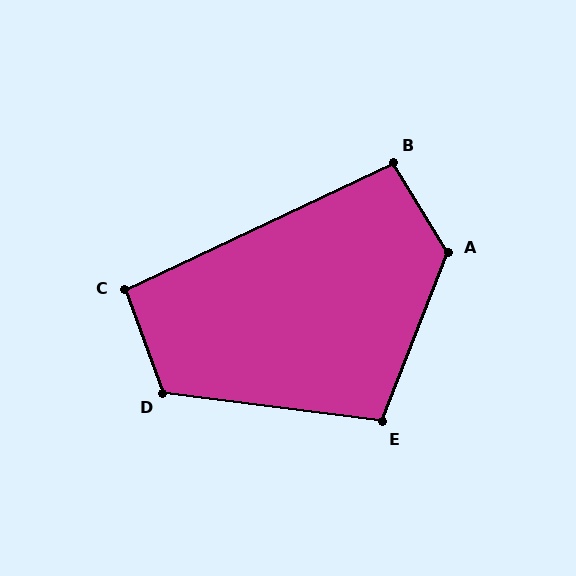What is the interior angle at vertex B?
Approximately 96 degrees (obtuse).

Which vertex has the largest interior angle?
A, at approximately 128 degrees.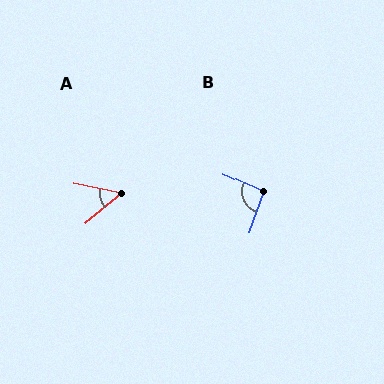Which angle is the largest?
B, at approximately 94 degrees.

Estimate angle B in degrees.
Approximately 94 degrees.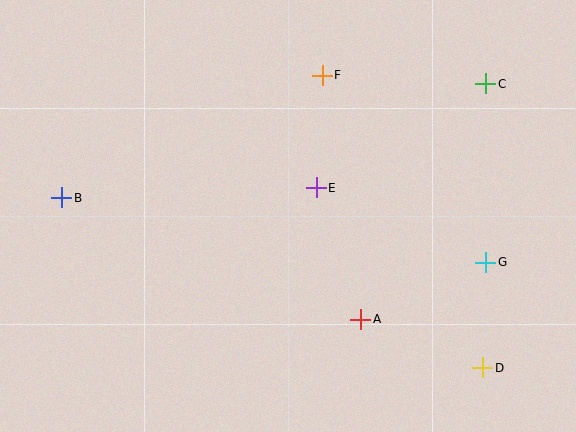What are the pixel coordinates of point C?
Point C is at (486, 84).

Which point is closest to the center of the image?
Point E at (316, 188) is closest to the center.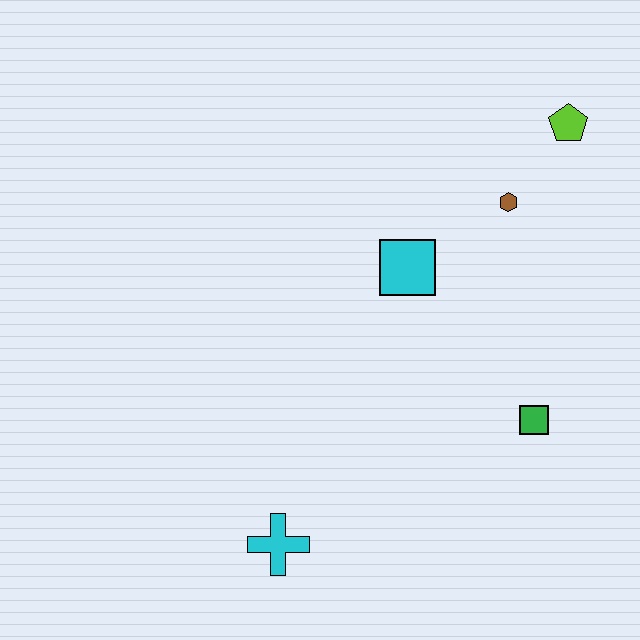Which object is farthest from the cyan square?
The cyan cross is farthest from the cyan square.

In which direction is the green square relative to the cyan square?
The green square is below the cyan square.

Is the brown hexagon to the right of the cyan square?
Yes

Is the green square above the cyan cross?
Yes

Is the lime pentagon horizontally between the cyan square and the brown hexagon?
No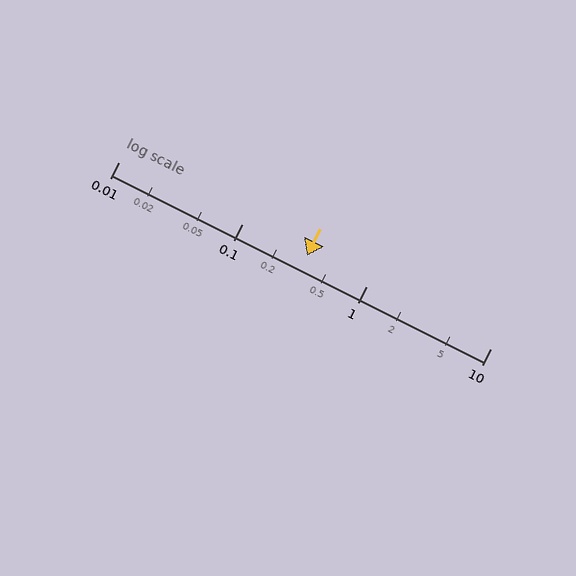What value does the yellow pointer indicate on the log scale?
The pointer indicates approximately 0.33.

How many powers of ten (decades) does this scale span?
The scale spans 3 decades, from 0.01 to 10.